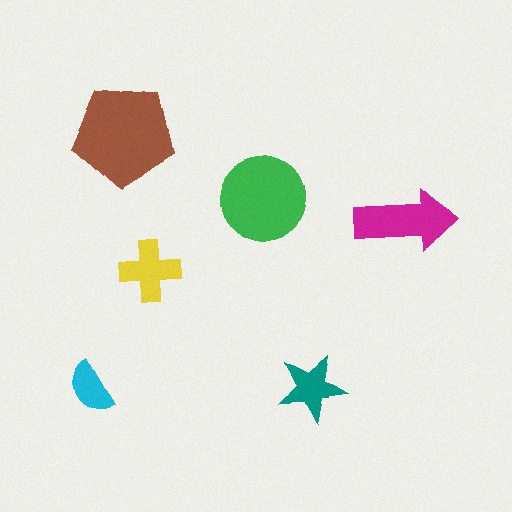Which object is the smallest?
The cyan semicircle.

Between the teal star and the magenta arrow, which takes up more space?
The magenta arrow.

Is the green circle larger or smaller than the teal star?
Larger.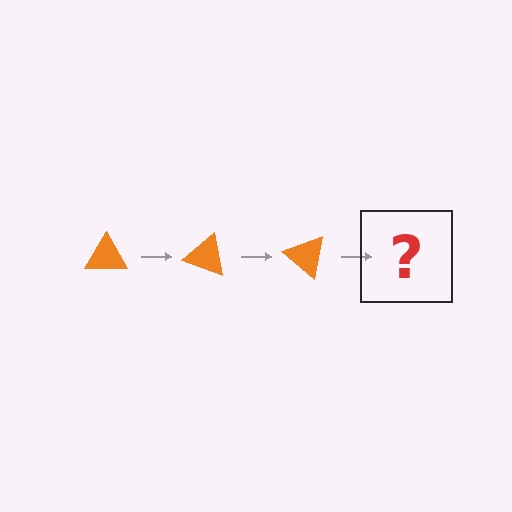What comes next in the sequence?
The next element should be an orange triangle rotated 60 degrees.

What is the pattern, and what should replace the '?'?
The pattern is that the triangle rotates 20 degrees each step. The '?' should be an orange triangle rotated 60 degrees.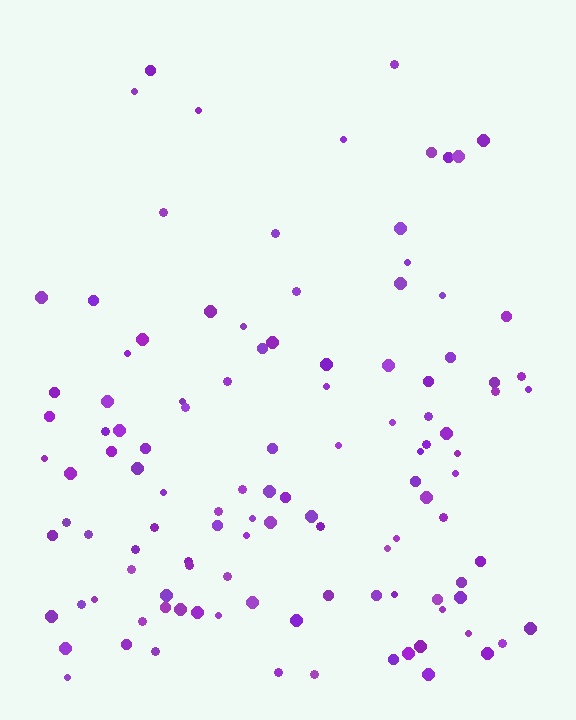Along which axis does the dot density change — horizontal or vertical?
Vertical.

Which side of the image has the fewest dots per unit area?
The top.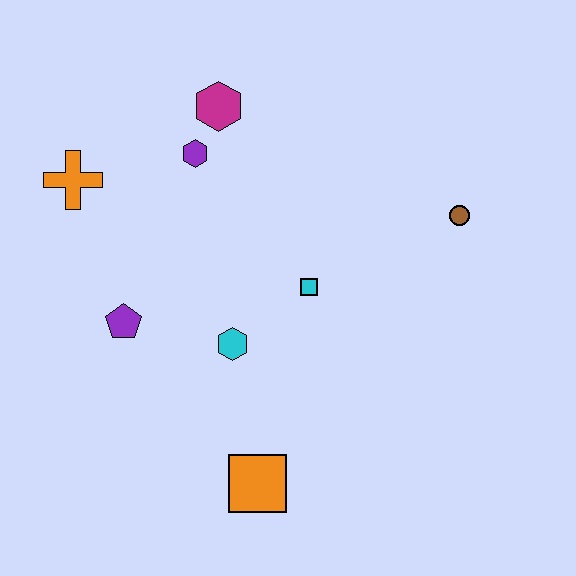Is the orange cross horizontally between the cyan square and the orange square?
No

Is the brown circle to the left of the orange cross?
No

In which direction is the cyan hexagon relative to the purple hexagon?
The cyan hexagon is below the purple hexagon.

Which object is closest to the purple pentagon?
The cyan hexagon is closest to the purple pentagon.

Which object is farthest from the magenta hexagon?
The orange square is farthest from the magenta hexagon.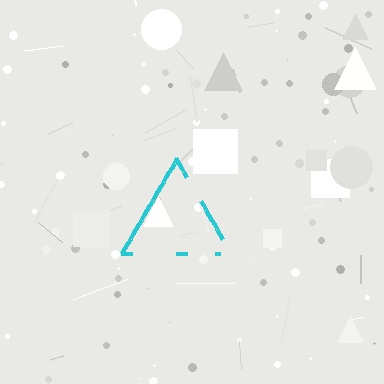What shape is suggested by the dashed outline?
The dashed outline suggests a triangle.